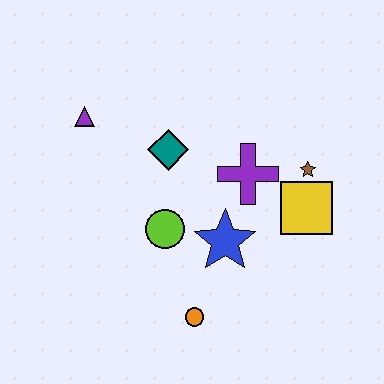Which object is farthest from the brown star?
The purple triangle is farthest from the brown star.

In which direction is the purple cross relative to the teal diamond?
The purple cross is to the right of the teal diamond.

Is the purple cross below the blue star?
No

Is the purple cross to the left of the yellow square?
Yes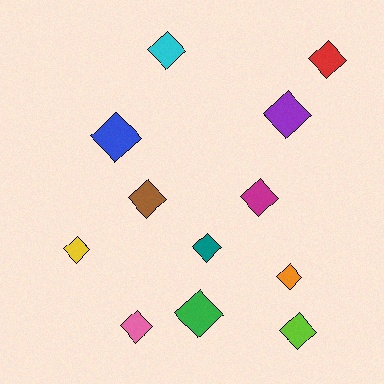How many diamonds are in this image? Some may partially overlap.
There are 12 diamonds.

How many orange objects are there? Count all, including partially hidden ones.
There is 1 orange object.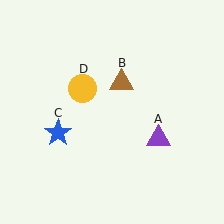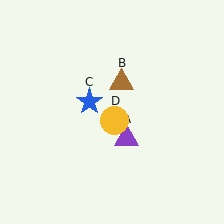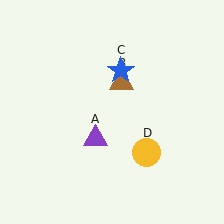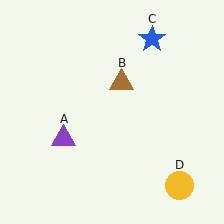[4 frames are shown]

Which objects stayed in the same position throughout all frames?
Brown triangle (object B) remained stationary.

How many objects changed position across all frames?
3 objects changed position: purple triangle (object A), blue star (object C), yellow circle (object D).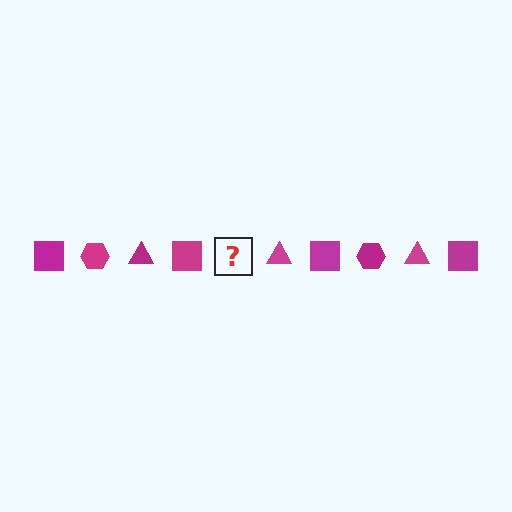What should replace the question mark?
The question mark should be replaced with a magenta hexagon.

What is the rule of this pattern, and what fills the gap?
The rule is that the pattern cycles through square, hexagon, triangle shapes in magenta. The gap should be filled with a magenta hexagon.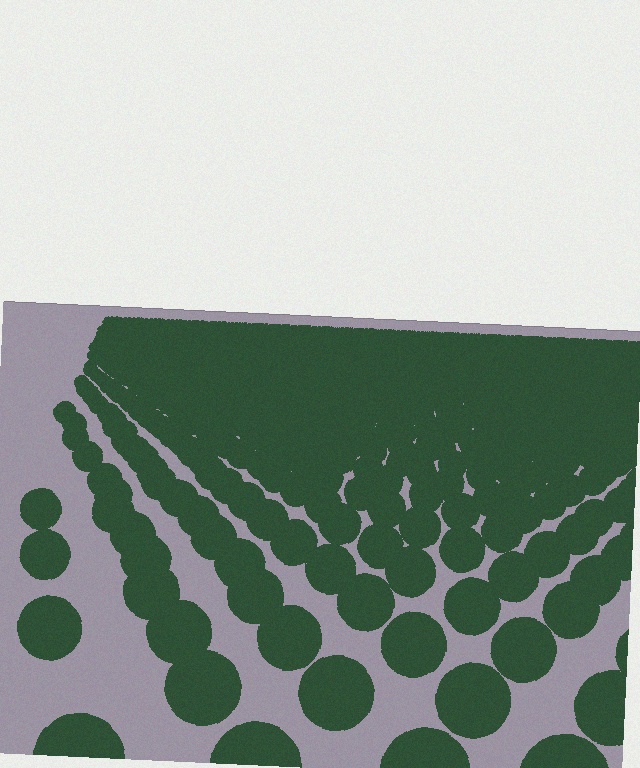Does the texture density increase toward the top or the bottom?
Density increases toward the top.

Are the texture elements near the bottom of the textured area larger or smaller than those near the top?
Larger. Near the bottom, elements are closer to the viewer and appear at a bigger on-screen size.